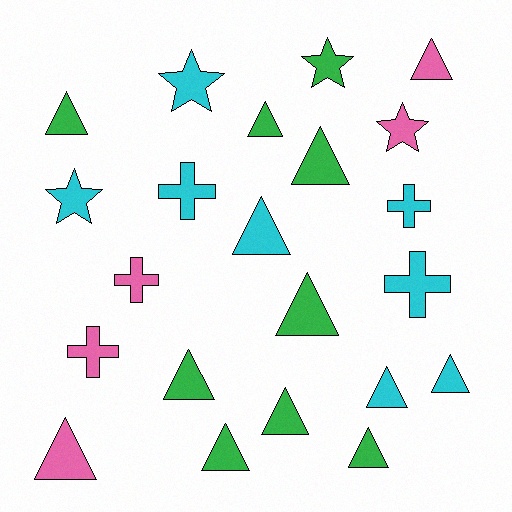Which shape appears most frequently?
Triangle, with 13 objects.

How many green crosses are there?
There are no green crosses.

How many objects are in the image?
There are 22 objects.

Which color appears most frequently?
Green, with 9 objects.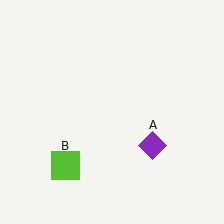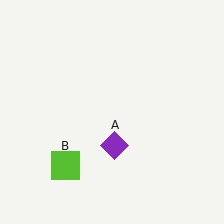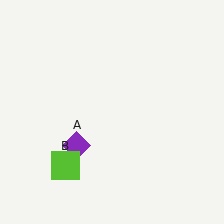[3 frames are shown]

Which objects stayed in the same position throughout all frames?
Lime square (object B) remained stationary.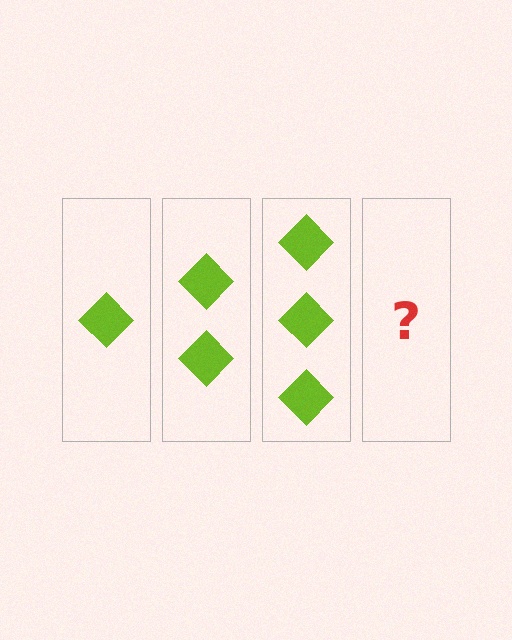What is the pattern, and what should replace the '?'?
The pattern is that each step adds one more diamond. The '?' should be 4 diamonds.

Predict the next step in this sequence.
The next step is 4 diamonds.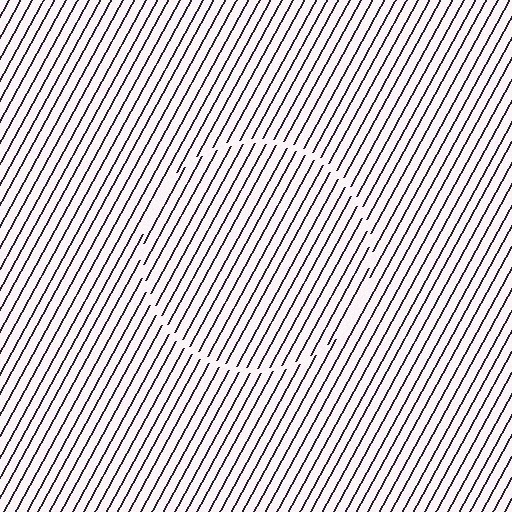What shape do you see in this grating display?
An illusory circle. The interior of the shape contains the same grating, shifted by half a period — the contour is defined by the phase discontinuity where line-ends from the inner and outer gratings abut.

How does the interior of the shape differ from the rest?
The interior of the shape contains the same grating, shifted by half a period — the contour is defined by the phase discontinuity where line-ends from the inner and outer gratings abut.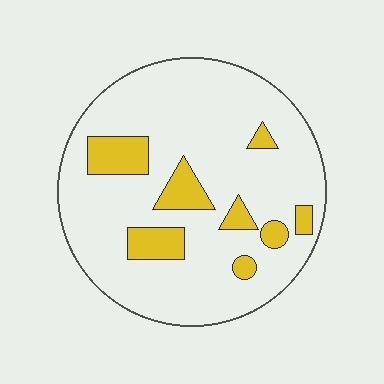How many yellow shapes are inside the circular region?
8.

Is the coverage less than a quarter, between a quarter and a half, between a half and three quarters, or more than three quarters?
Less than a quarter.